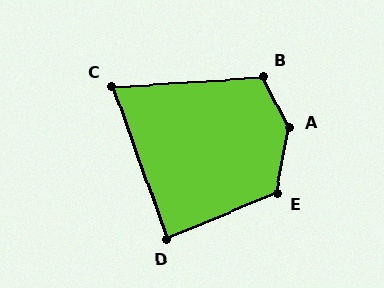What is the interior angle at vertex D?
Approximately 87 degrees (approximately right).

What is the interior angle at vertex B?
Approximately 113 degrees (obtuse).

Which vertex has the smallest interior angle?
C, at approximately 74 degrees.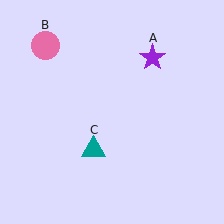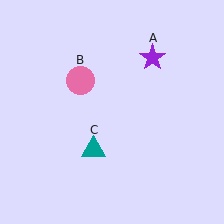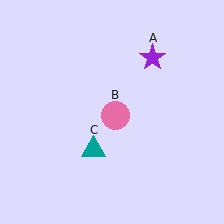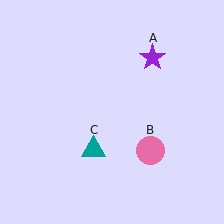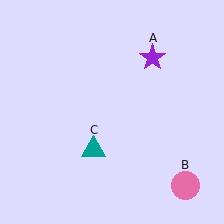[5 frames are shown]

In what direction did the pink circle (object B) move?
The pink circle (object B) moved down and to the right.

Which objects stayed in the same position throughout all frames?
Purple star (object A) and teal triangle (object C) remained stationary.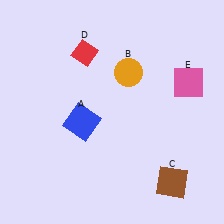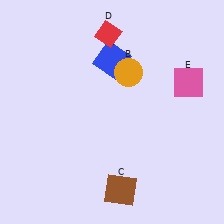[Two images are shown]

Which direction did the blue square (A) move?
The blue square (A) moved up.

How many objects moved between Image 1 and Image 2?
3 objects moved between the two images.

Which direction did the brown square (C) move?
The brown square (C) moved left.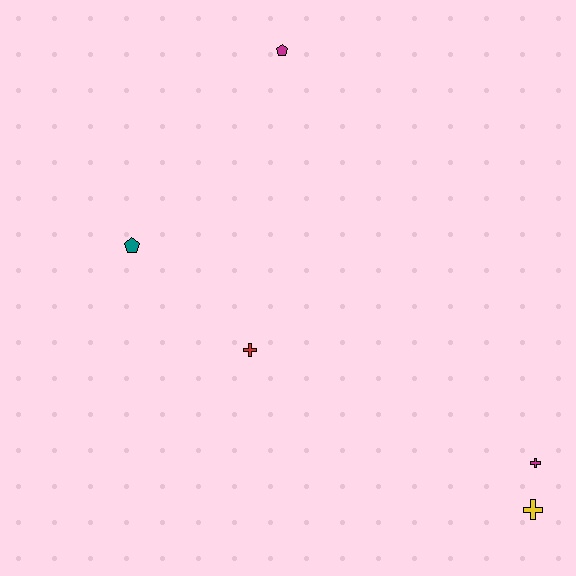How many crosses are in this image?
There are 3 crosses.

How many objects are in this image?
There are 5 objects.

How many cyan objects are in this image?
There are no cyan objects.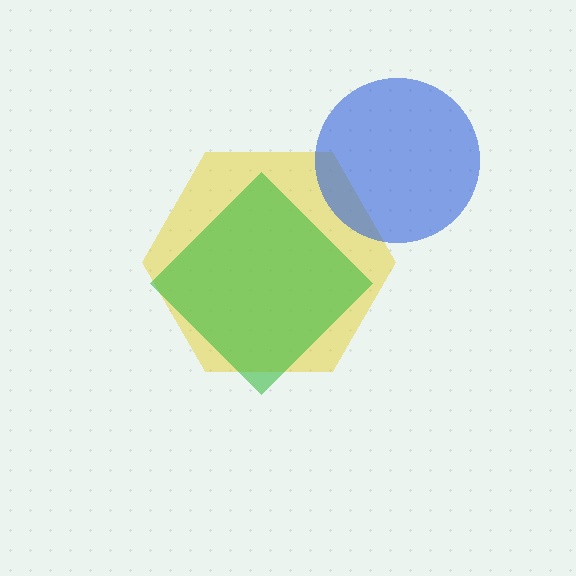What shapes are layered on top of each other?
The layered shapes are: a yellow hexagon, a green diamond, a blue circle.